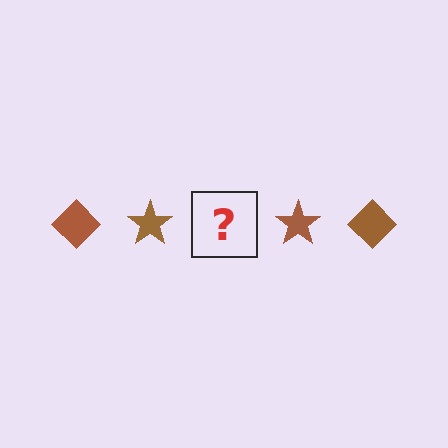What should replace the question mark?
The question mark should be replaced with a brown diamond.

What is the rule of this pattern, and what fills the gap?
The rule is that the pattern cycles through diamond, star shapes in brown. The gap should be filled with a brown diamond.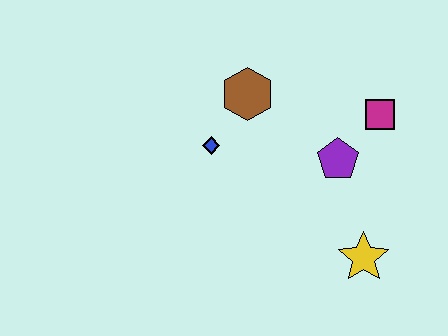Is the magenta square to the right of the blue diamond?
Yes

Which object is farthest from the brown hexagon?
The yellow star is farthest from the brown hexagon.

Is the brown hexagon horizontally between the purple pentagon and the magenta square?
No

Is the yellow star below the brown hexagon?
Yes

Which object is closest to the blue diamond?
The brown hexagon is closest to the blue diamond.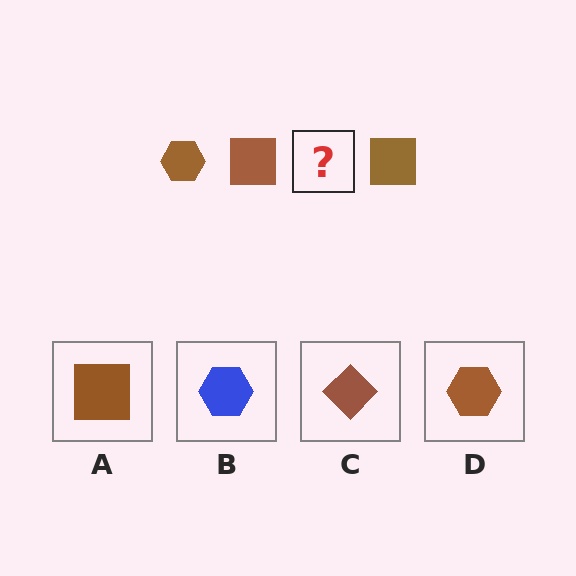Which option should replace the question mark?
Option D.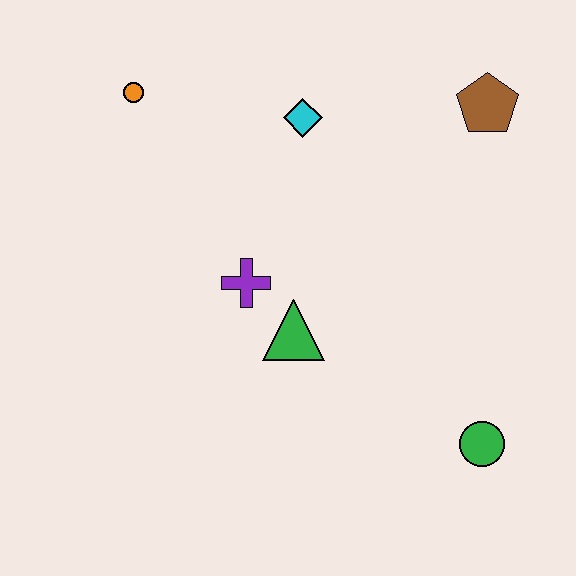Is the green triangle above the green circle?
Yes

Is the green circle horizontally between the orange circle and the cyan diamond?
No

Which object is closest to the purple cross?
The green triangle is closest to the purple cross.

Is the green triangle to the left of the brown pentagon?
Yes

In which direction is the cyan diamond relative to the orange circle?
The cyan diamond is to the right of the orange circle.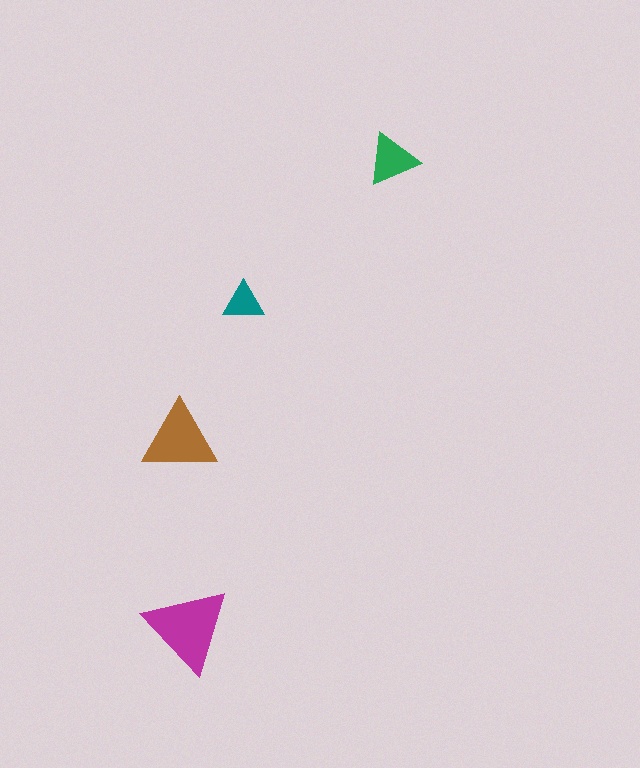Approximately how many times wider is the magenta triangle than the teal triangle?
About 2 times wider.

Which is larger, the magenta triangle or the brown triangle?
The magenta one.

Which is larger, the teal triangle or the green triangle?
The green one.